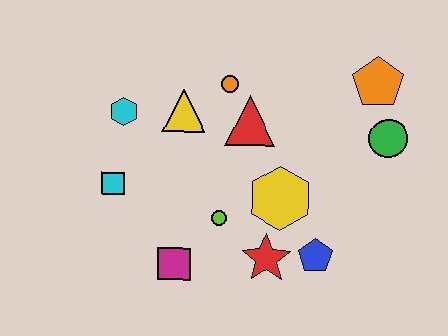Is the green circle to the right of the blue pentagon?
Yes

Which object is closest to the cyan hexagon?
The yellow triangle is closest to the cyan hexagon.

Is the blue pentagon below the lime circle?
Yes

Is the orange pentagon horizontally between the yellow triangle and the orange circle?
No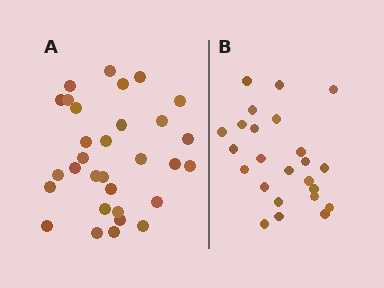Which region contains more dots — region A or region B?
Region A (the left region) has more dots.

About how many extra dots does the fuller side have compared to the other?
Region A has roughly 8 or so more dots than region B.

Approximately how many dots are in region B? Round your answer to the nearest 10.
About 20 dots. (The exact count is 24, which rounds to 20.)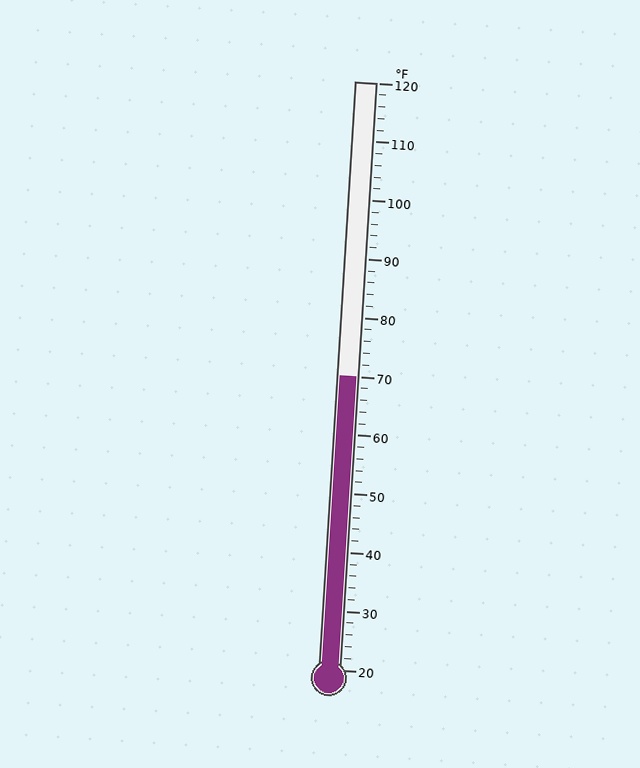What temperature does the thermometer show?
The thermometer shows approximately 70°F.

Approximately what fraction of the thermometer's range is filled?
The thermometer is filled to approximately 50% of its range.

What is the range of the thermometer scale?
The thermometer scale ranges from 20°F to 120°F.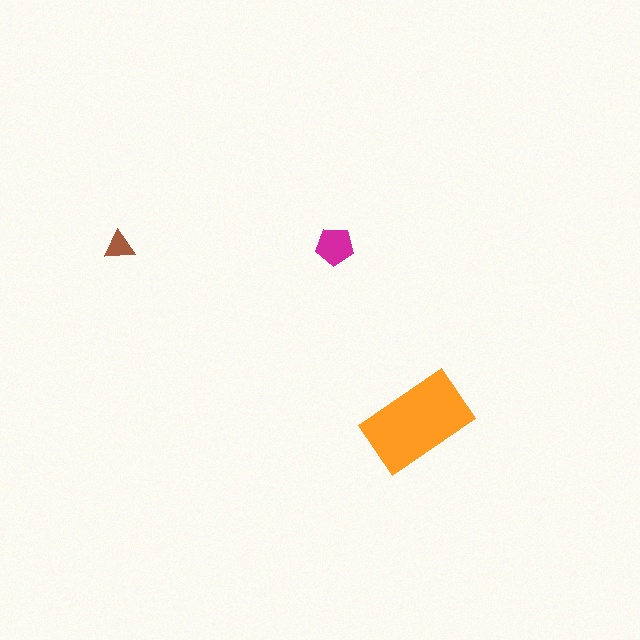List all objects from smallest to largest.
The brown triangle, the magenta pentagon, the orange rectangle.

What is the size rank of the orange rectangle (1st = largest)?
1st.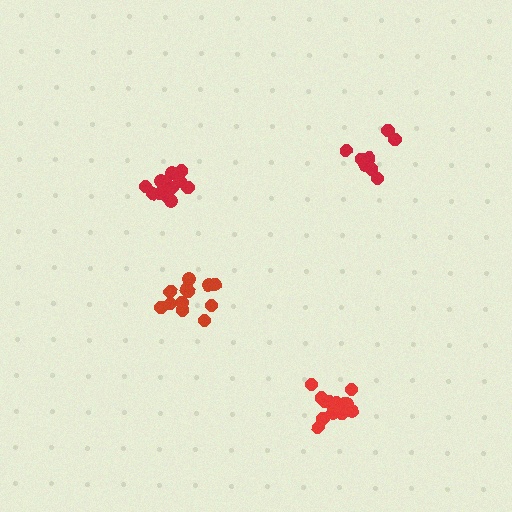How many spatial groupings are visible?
There are 4 spatial groupings.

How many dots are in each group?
Group 1: 15 dots, Group 2: 12 dots, Group 3: 15 dots, Group 4: 9 dots (51 total).